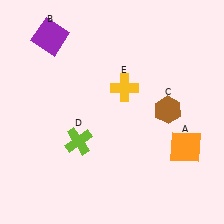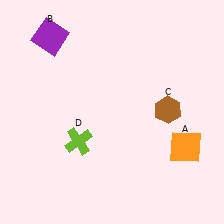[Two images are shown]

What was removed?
The yellow cross (E) was removed in Image 2.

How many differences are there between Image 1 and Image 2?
There is 1 difference between the two images.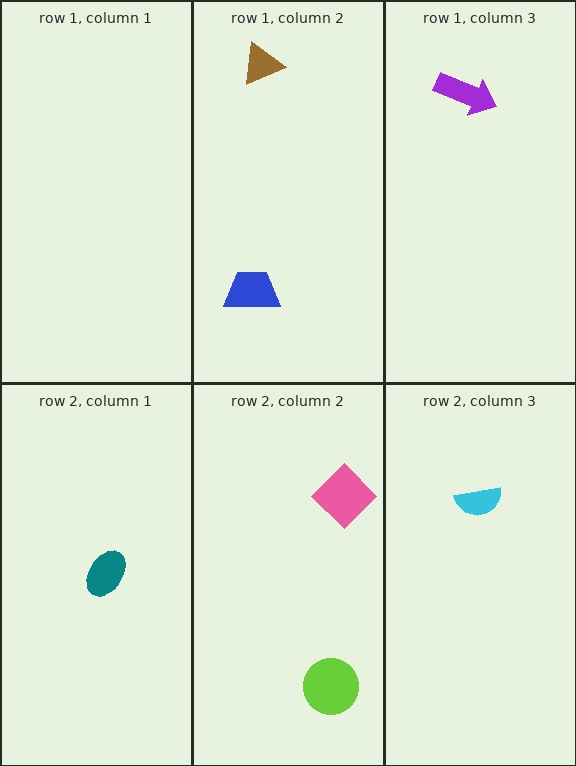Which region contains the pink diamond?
The row 2, column 2 region.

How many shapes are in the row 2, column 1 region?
1.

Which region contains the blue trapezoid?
The row 1, column 2 region.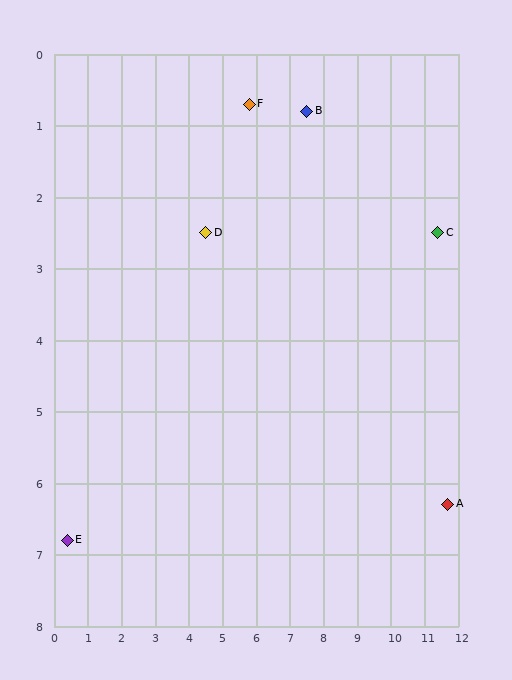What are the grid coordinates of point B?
Point B is at approximately (7.5, 0.8).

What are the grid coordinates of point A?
Point A is at approximately (11.7, 6.3).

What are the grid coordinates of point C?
Point C is at approximately (11.4, 2.5).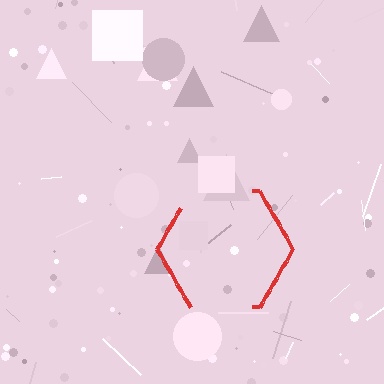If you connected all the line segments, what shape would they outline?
They would outline a hexagon.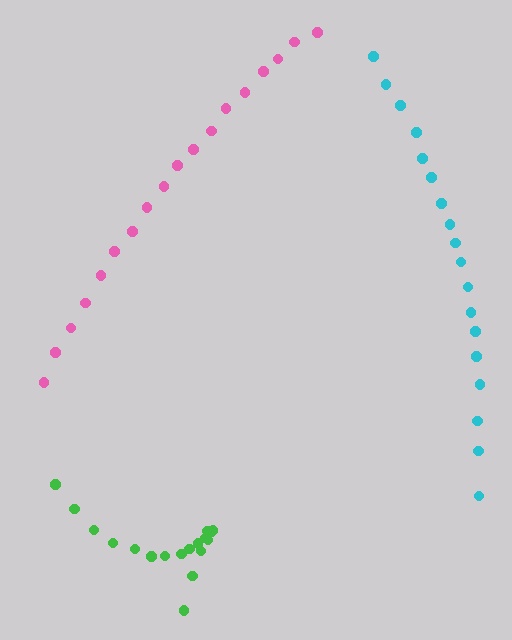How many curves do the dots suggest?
There are 3 distinct paths.